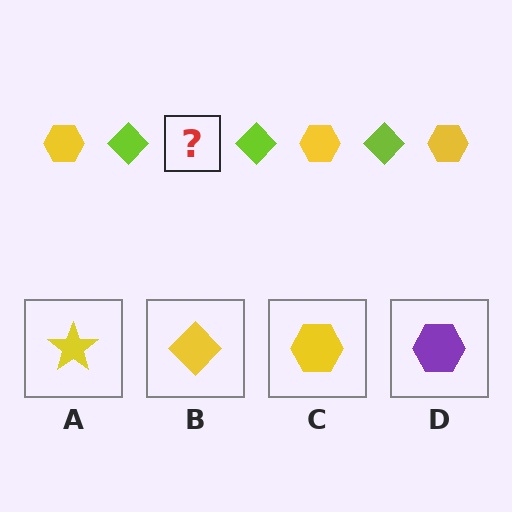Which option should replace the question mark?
Option C.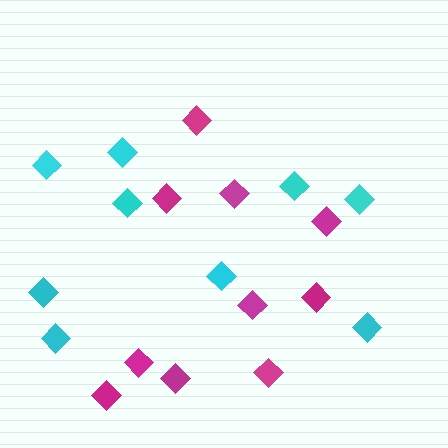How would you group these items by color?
There are 2 groups: one group of magenta diamonds (10) and one group of cyan diamonds (9).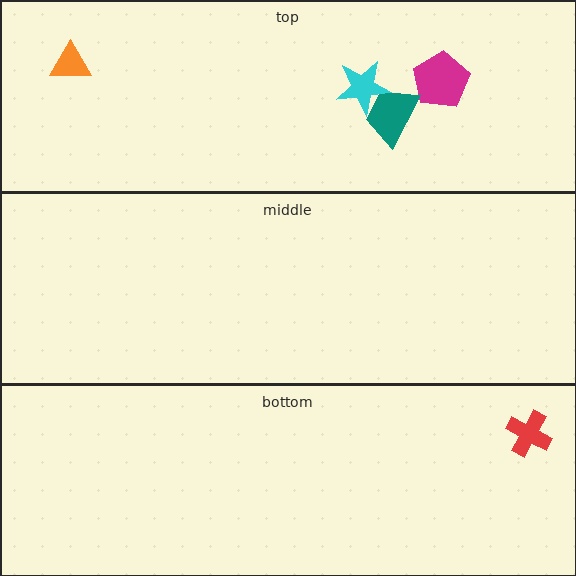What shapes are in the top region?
The magenta pentagon, the teal trapezoid, the orange triangle, the cyan star.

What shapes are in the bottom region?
The red cross.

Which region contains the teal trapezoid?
The top region.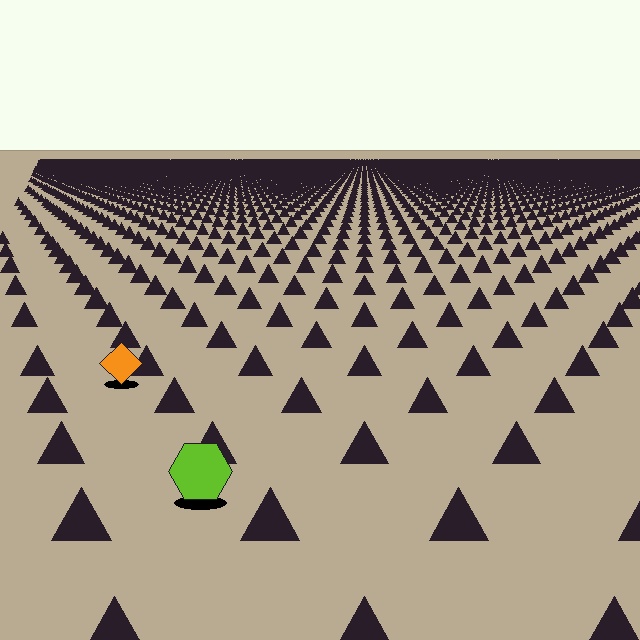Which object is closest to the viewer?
The lime hexagon is closest. The texture marks near it are larger and more spread out.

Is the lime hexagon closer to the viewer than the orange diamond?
Yes. The lime hexagon is closer — you can tell from the texture gradient: the ground texture is coarser near it.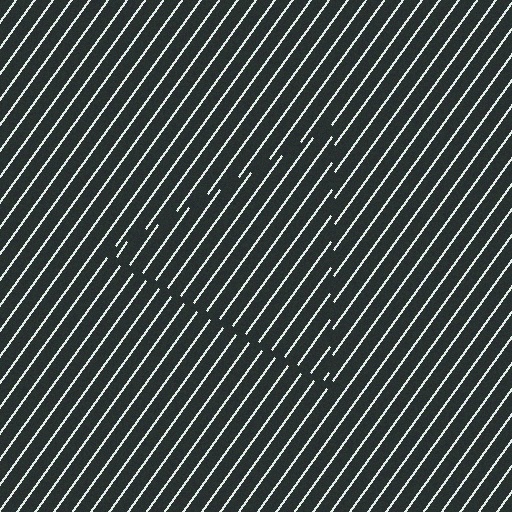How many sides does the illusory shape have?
3 sides — the line-ends trace a triangle.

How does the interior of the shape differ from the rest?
The interior of the shape contains the same grating, shifted by half a period — the contour is defined by the phase discontinuity where line-ends from the inner and outer gratings abut.